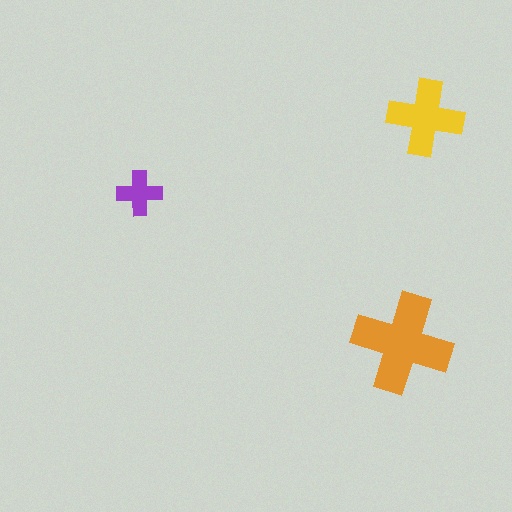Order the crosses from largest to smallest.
the orange one, the yellow one, the purple one.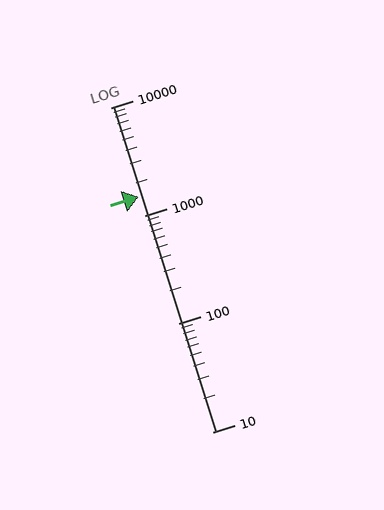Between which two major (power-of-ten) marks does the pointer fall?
The pointer is between 1000 and 10000.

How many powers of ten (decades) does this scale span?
The scale spans 3 decades, from 10 to 10000.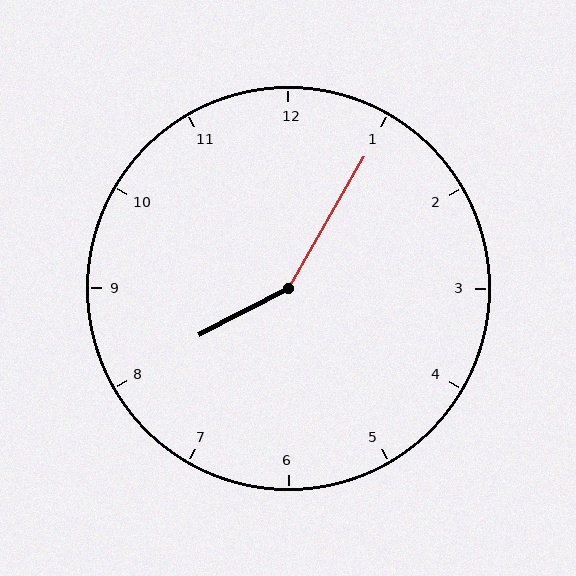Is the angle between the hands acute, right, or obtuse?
It is obtuse.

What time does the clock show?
8:05.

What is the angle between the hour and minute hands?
Approximately 148 degrees.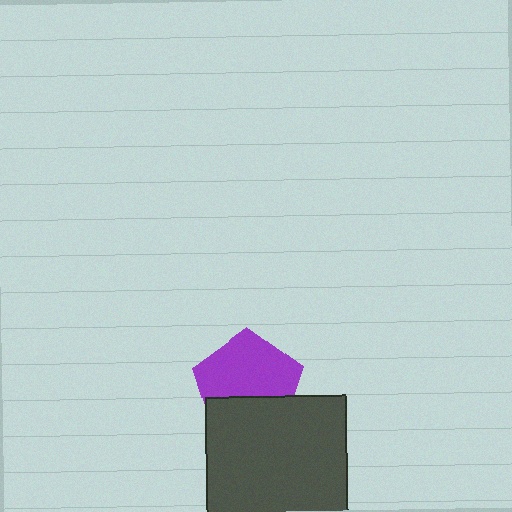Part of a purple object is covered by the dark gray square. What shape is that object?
It is a pentagon.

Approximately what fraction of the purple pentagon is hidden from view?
Roughly 37% of the purple pentagon is hidden behind the dark gray square.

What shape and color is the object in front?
The object in front is a dark gray square.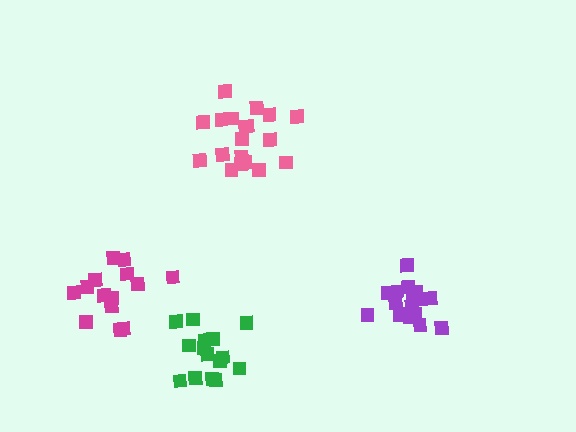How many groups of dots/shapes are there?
There are 4 groups.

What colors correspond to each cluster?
The clusters are colored: pink, green, purple, magenta.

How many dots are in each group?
Group 1: 19 dots, Group 2: 16 dots, Group 3: 18 dots, Group 4: 14 dots (67 total).